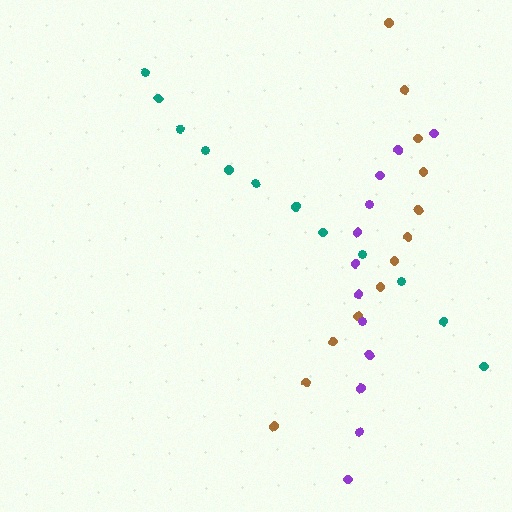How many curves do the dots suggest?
There are 3 distinct paths.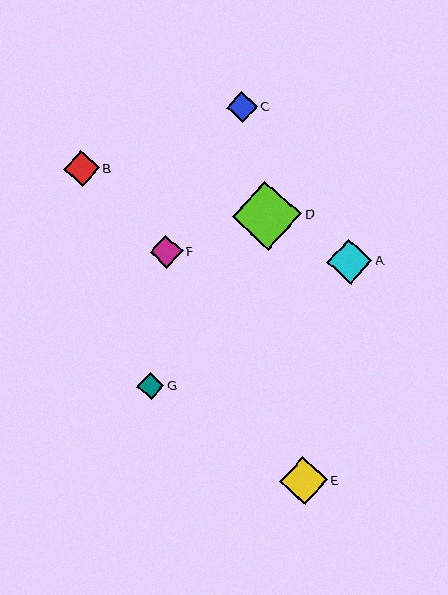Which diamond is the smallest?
Diamond G is the smallest with a size of approximately 27 pixels.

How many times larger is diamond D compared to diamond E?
Diamond D is approximately 1.5 times the size of diamond E.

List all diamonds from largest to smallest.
From largest to smallest: D, E, A, B, F, C, G.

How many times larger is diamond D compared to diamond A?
Diamond D is approximately 1.5 times the size of diamond A.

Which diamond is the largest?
Diamond D is the largest with a size of approximately 69 pixels.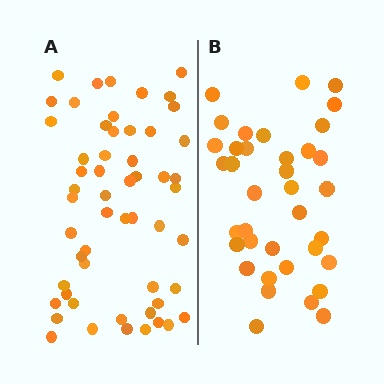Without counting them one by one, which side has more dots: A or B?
Region A (the left region) has more dots.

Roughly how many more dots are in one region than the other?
Region A has approximately 20 more dots than region B.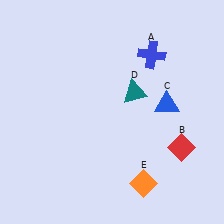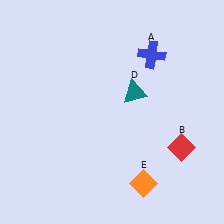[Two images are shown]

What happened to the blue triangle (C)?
The blue triangle (C) was removed in Image 2. It was in the top-right area of Image 1.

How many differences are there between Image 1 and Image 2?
There is 1 difference between the two images.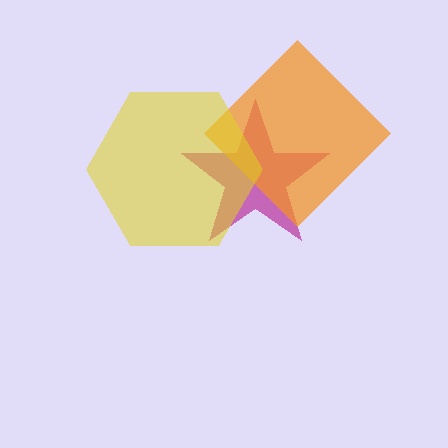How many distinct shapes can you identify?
There are 3 distinct shapes: a magenta star, an orange diamond, a yellow hexagon.